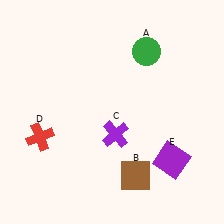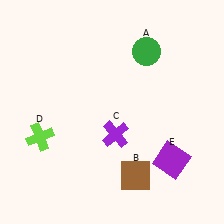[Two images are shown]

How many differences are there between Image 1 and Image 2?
There is 1 difference between the two images.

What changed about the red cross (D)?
In Image 1, D is red. In Image 2, it changed to lime.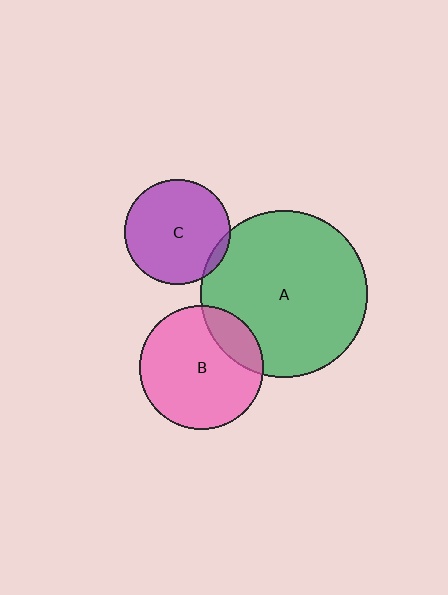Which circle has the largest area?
Circle A (green).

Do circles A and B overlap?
Yes.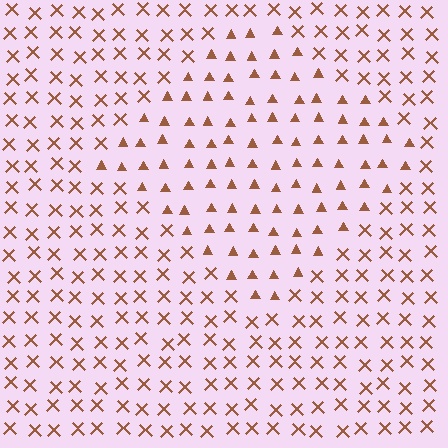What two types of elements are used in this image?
The image uses triangles inside the diamond region and X marks outside it.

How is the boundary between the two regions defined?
The boundary is defined by a change in element shape: triangles inside vs. X marks outside. All elements share the same color and spacing.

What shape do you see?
I see a diamond.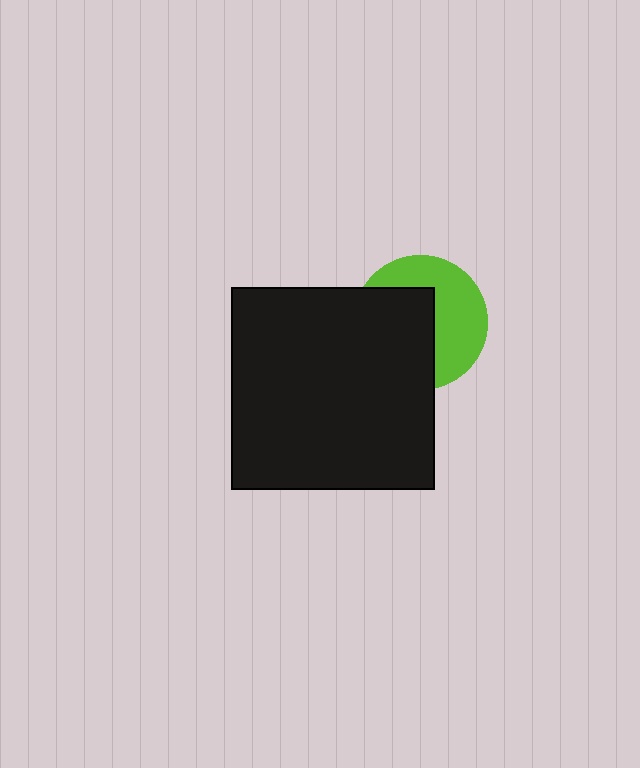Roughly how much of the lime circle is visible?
About half of it is visible (roughly 49%).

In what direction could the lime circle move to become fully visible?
The lime circle could move right. That would shift it out from behind the black square entirely.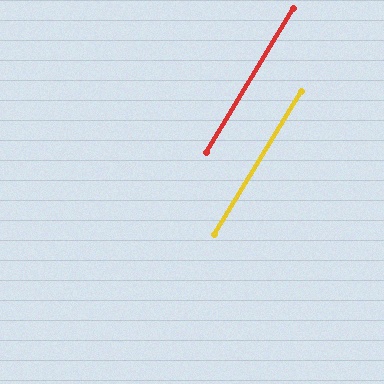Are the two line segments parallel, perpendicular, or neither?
Parallel — their directions differ by only 0.2°.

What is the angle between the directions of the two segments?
Approximately 0 degrees.